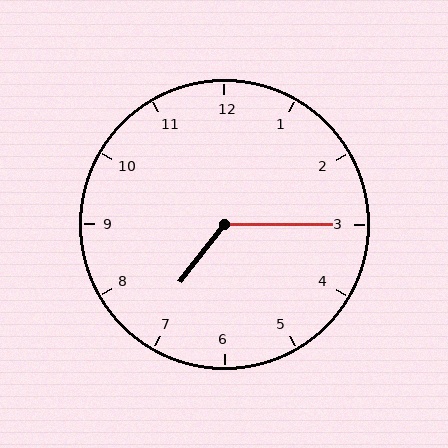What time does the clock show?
7:15.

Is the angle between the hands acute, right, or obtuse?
It is obtuse.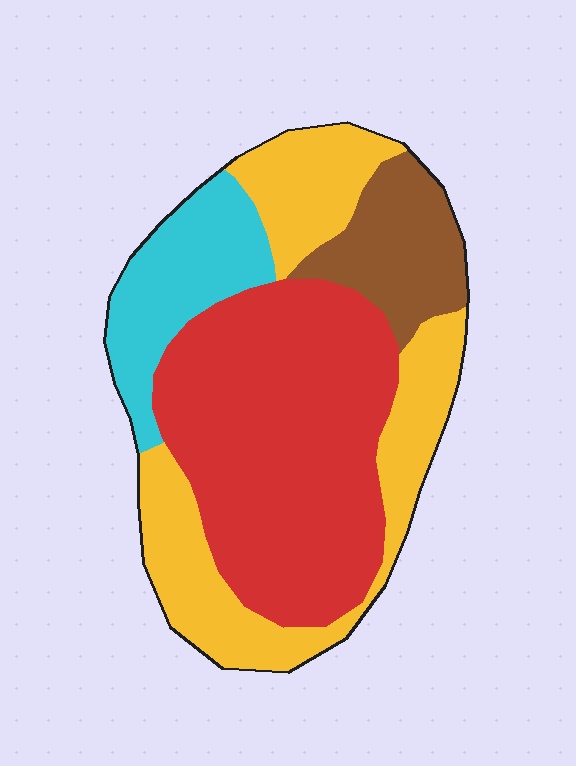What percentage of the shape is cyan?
Cyan covers about 15% of the shape.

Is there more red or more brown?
Red.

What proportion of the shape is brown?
Brown covers roughly 10% of the shape.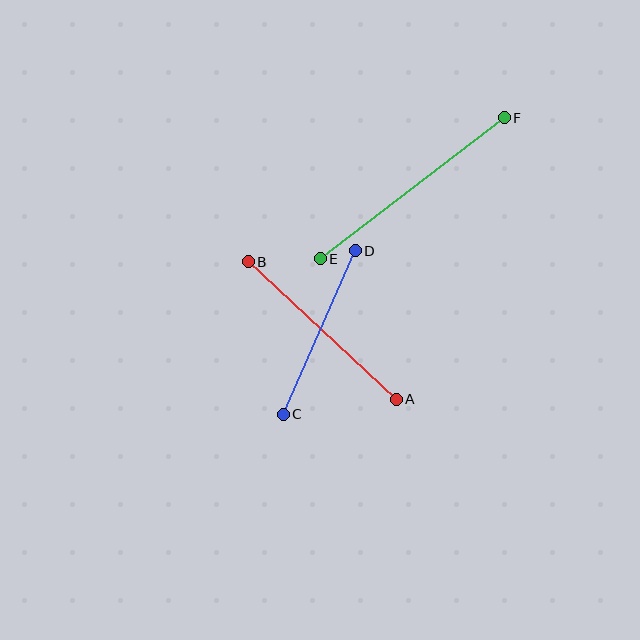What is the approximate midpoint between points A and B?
The midpoint is at approximately (322, 331) pixels.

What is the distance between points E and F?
The distance is approximately 232 pixels.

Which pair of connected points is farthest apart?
Points E and F are farthest apart.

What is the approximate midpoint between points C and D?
The midpoint is at approximately (319, 333) pixels.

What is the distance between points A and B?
The distance is approximately 202 pixels.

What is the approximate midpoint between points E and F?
The midpoint is at approximately (412, 188) pixels.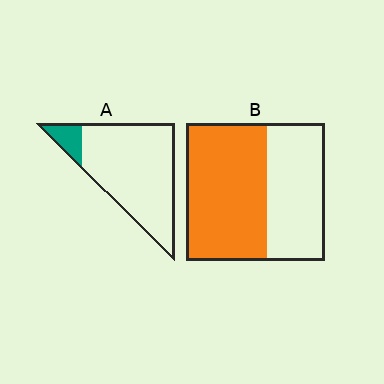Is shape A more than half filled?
No.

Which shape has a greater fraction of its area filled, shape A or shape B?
Shape B.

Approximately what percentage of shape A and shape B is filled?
A is approximately 10% and B is approximately 60%.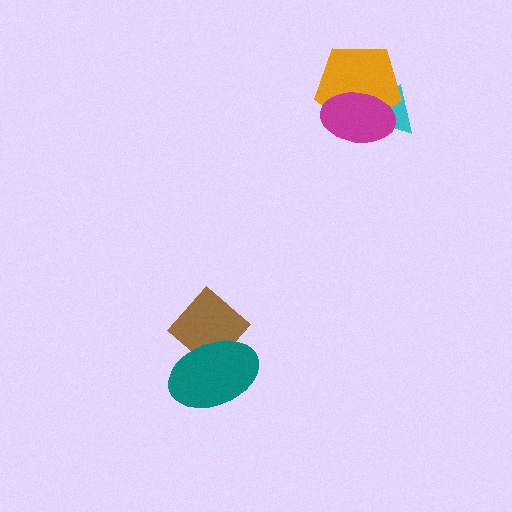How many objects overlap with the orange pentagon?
2 objects overlap with the orange pentagon.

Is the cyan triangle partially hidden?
Yes, it is partially covered by another shape.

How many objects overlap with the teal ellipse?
1 object overlaps with the teal ellipse.